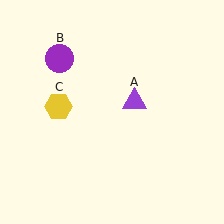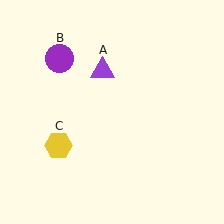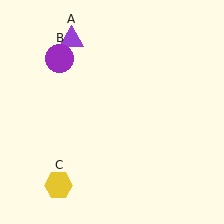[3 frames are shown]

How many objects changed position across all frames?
2 objects changed position: purple triangle (object A), yellow hexagon (object C).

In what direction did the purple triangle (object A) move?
The purple triangle (object A) moved up and to the left.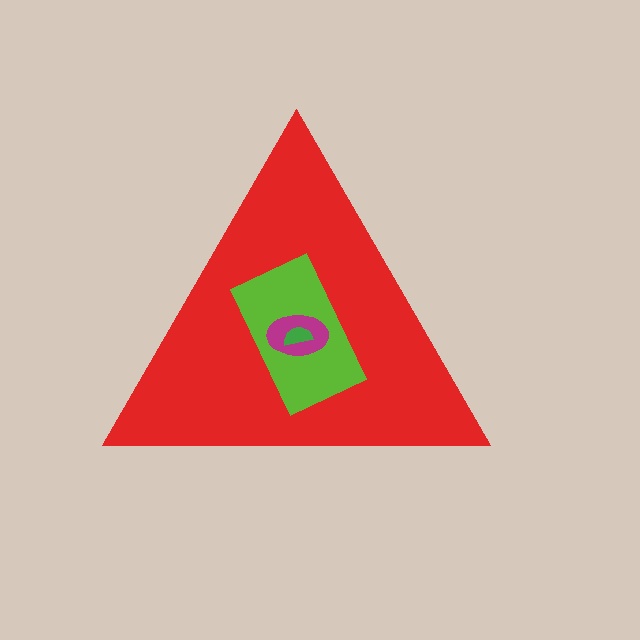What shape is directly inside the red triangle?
The lime rectangle.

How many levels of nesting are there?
4.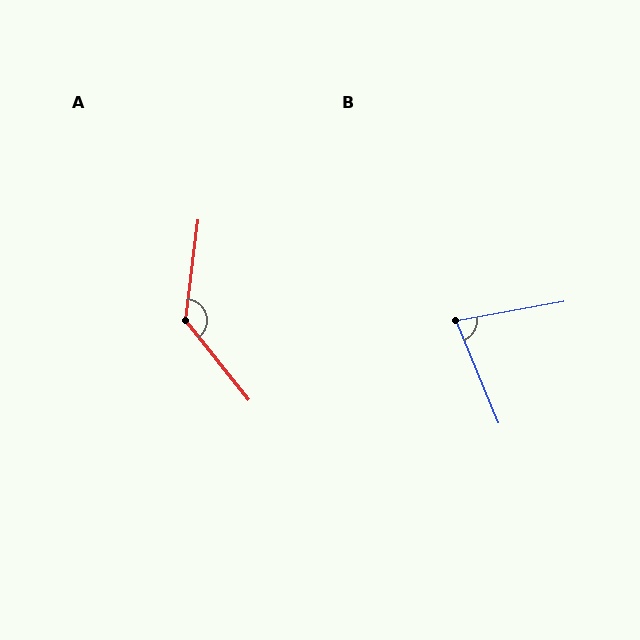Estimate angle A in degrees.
Approximately 134 degrees.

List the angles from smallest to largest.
B (77°), A (134°).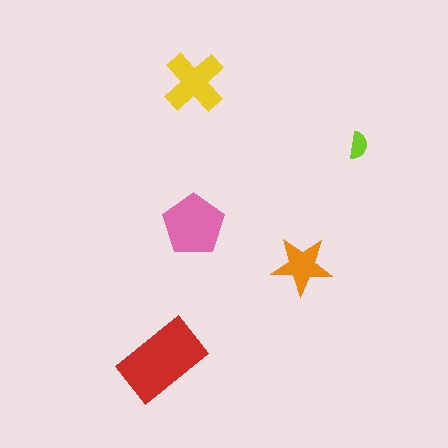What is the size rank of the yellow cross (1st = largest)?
3rd.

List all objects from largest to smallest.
The red rectangle, the pink pentagon, the yellow cross, the orange star, the lime semicircle.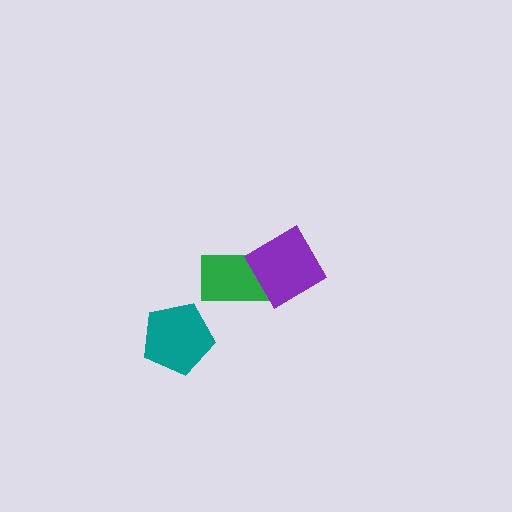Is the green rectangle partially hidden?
Yes, it is partially covered by another shape.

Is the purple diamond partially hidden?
No, no other shape covers it.